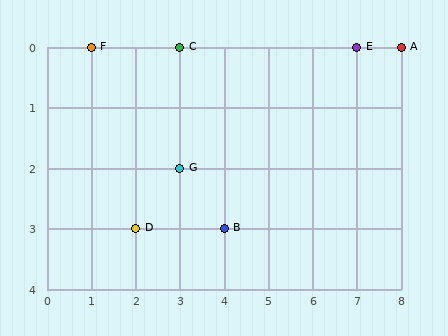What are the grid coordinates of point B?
Point B is at grid coordinates (4, 3).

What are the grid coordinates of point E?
Point E is at grid coordinates (7, 0).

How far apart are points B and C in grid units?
Points B and C are 1 column and 3 rows apart (about 3.2 grid units diagonally).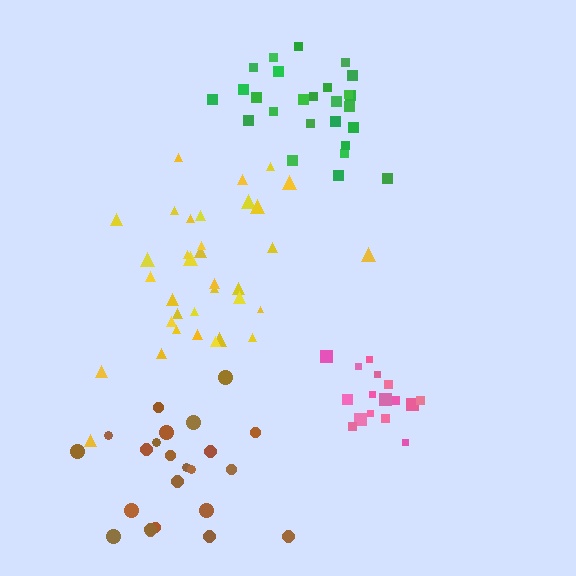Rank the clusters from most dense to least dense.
pink, green, yellow, brown.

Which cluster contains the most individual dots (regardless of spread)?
Yellow (35).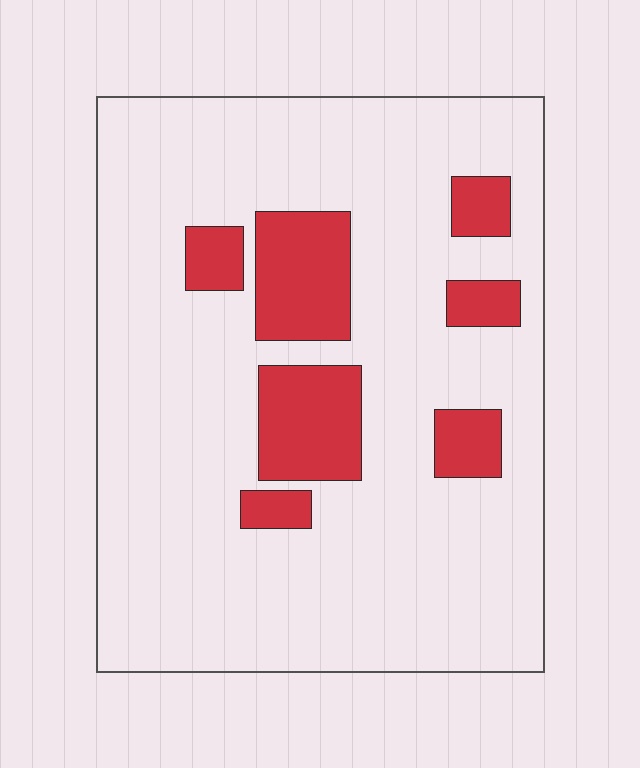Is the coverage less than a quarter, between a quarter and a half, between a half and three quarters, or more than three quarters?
Less than a quarter.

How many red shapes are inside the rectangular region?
7.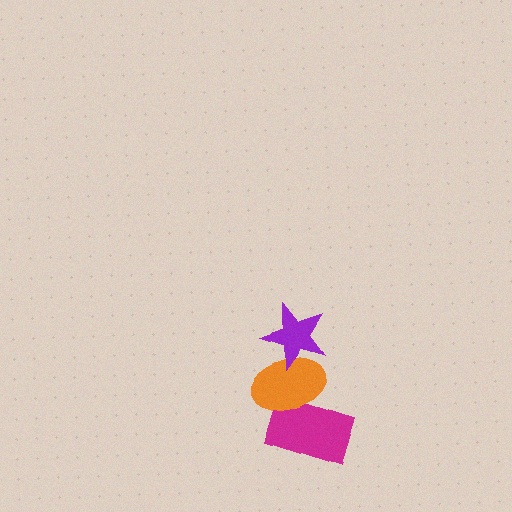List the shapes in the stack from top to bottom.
From top to bottom: the purple star, the orange ellipse, the magenta rectangle.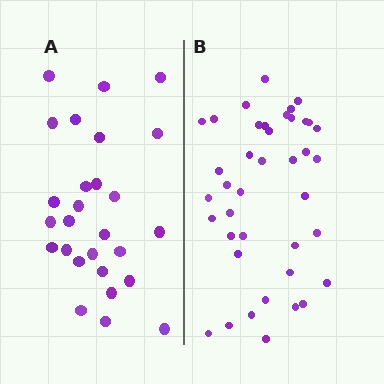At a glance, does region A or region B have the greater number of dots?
Region B (the right region) has more dots.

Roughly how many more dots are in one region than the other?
Region B has approximately 15 more dots than region A.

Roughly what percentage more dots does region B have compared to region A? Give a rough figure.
About 50% more.